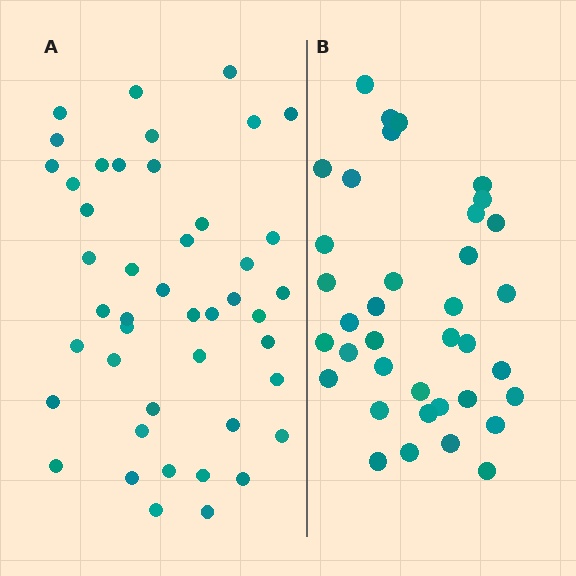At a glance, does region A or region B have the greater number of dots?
Region A (the left region) has more dots.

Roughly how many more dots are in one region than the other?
Region A has roughly 8 or so more dots than region B.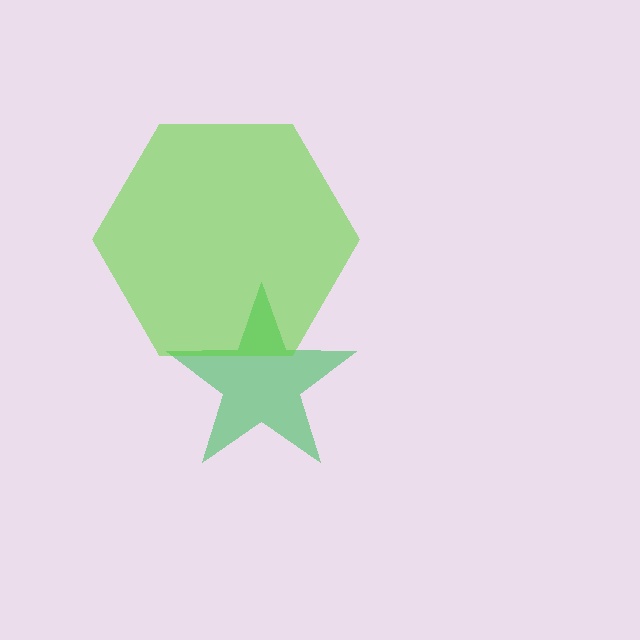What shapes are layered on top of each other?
The layered shapes are: a green star, a lime hexagon.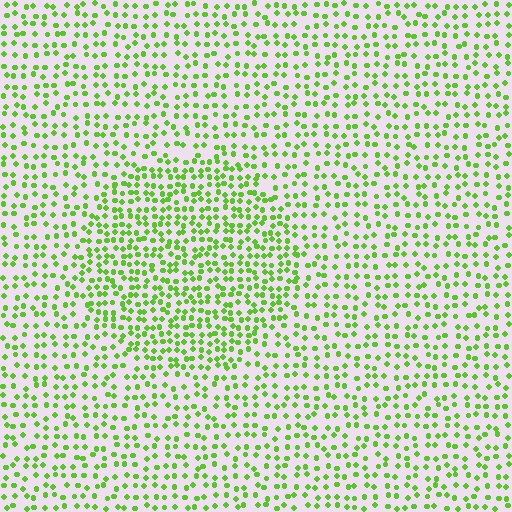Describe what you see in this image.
The image contains small lime elements arranged at two different densities. A circle-shaped region is visible where the elements are more densely packed than the surrounding area.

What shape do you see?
I see a circle.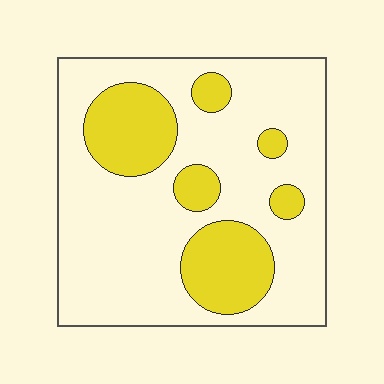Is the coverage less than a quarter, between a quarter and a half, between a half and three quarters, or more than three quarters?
Between a quarter and a half.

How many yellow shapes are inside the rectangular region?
6.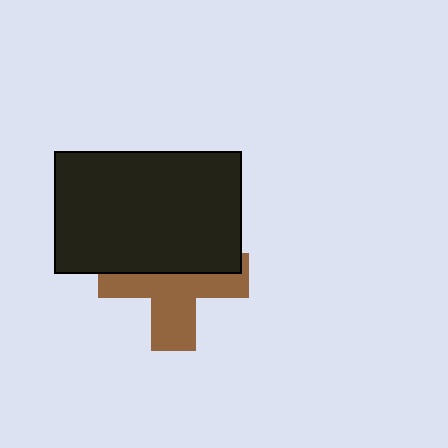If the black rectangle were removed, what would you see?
You would see the complete brown cross.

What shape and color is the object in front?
The object in front is a black rectangle.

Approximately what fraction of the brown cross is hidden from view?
Roughly 46% of the brown cross is hidden behind the black rectangle.